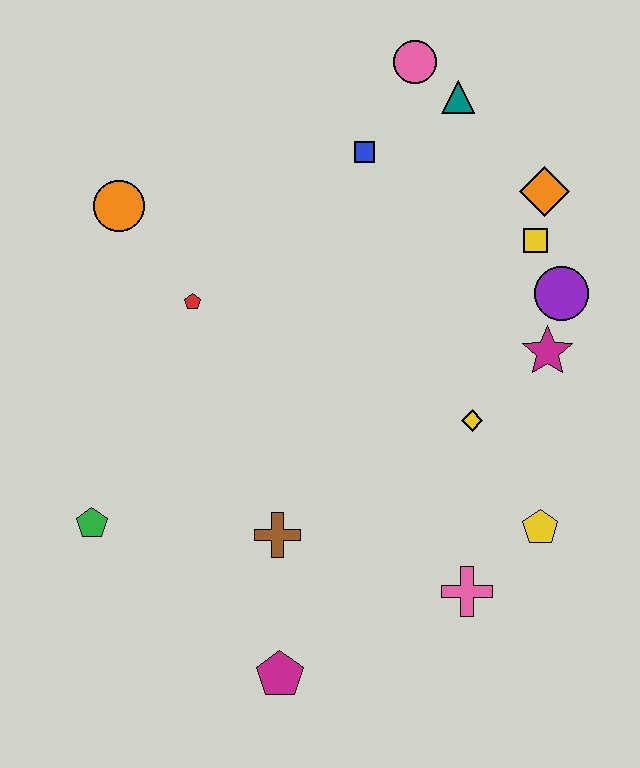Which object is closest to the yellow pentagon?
The pink cross is closest to the yellow pentagon.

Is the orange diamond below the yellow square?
No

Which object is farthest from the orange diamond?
The green pentagon is farthest from the orange diamond.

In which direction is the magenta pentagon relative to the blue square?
The magenta pentagon is below the blue square.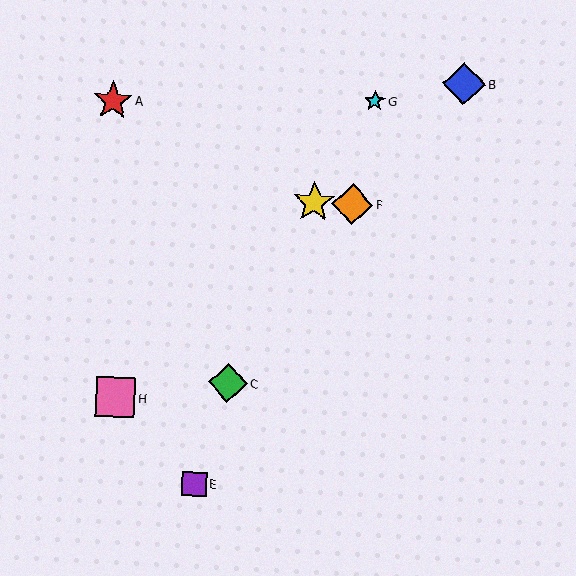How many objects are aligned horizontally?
2 objects (D, F) are aligned horizontally.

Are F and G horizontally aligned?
No, F is at y≈204 and G is at y≈101.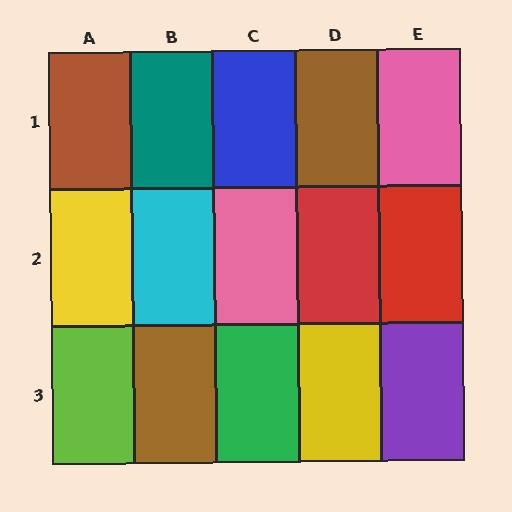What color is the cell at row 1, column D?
Brown.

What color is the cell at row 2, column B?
Cyan.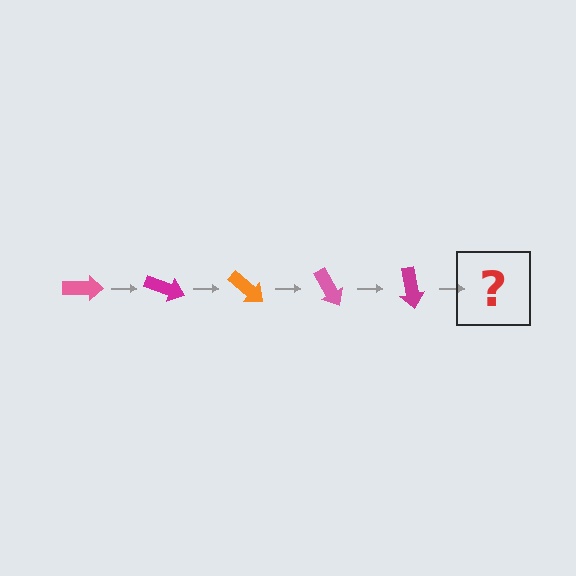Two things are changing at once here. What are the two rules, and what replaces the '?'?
The two rules are that it rotates 20 degrees each step and the color cycles through pink, magenta, and orange. The '?' should be an orange arrow, rotated 100 degrees from the start.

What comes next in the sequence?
The next element should be an orange arrow, rotated 100 degrees from the start.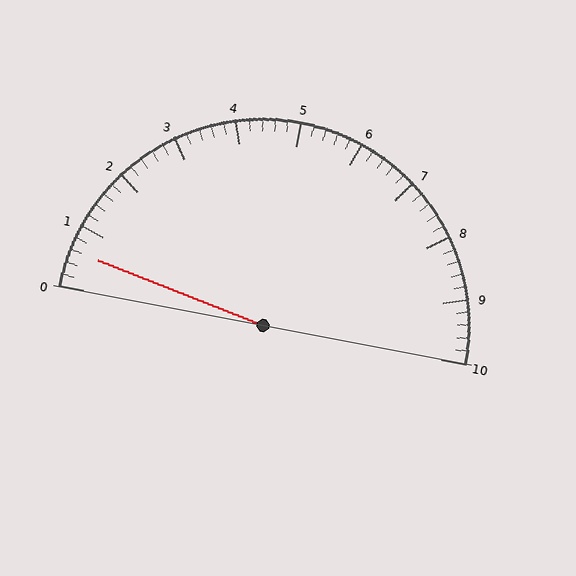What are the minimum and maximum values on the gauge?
The gauge ranges from 0 to 10.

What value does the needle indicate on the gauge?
The needle indicates approximately 0.6.